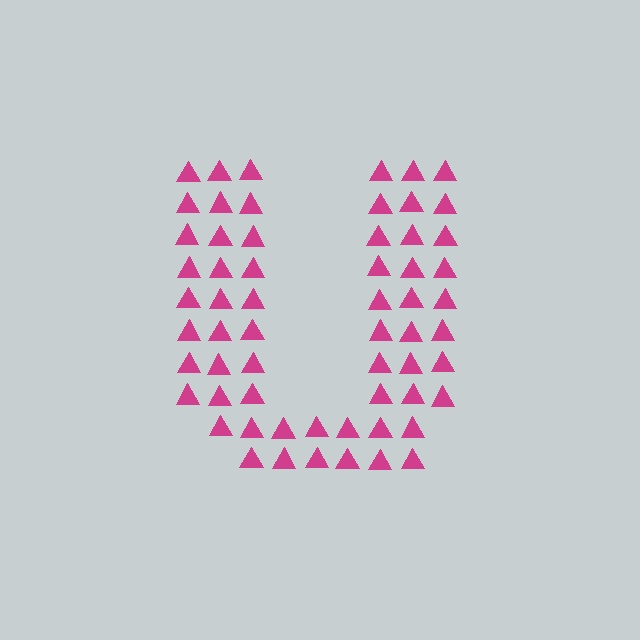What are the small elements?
The small elements are triangles.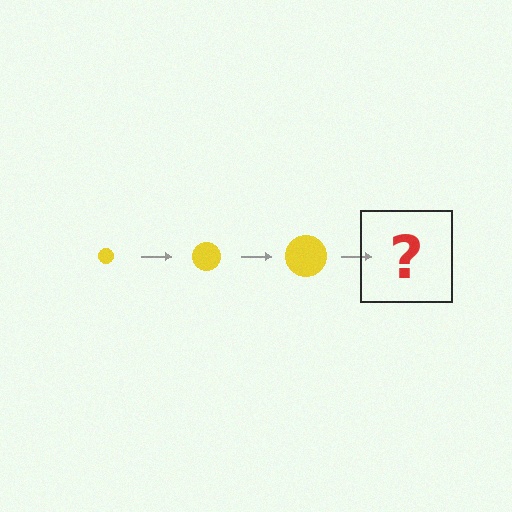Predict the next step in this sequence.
The next step is a yellow circle, larger than the previous one.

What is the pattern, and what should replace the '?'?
The pattern is that the circle gets progressively larger each step. The '?' should be a yellow circle, larger than the previous one.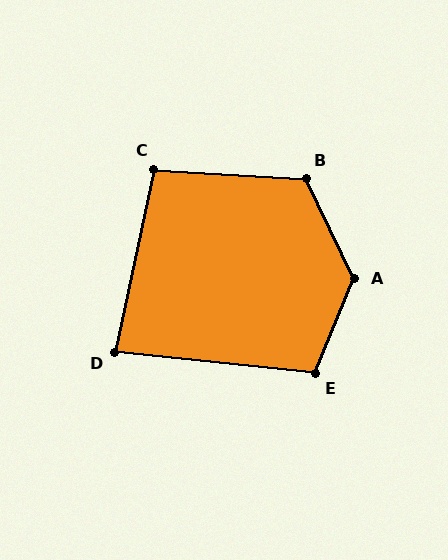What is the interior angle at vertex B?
Approximately 119 degrees (obtuse).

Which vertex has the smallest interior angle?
D, at approximately 84 degrees.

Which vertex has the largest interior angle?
A, at approximately 132 degrees.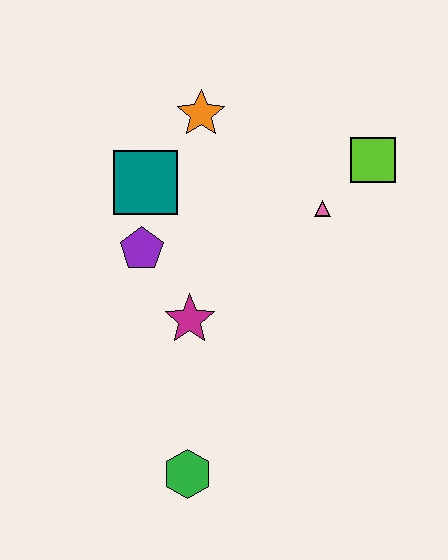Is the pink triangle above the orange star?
No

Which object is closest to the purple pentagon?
The teal square is closest to the purple pentagon.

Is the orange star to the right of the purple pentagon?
Yes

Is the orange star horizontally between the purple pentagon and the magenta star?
No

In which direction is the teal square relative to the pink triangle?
The teal square is to the left of the pink triangle.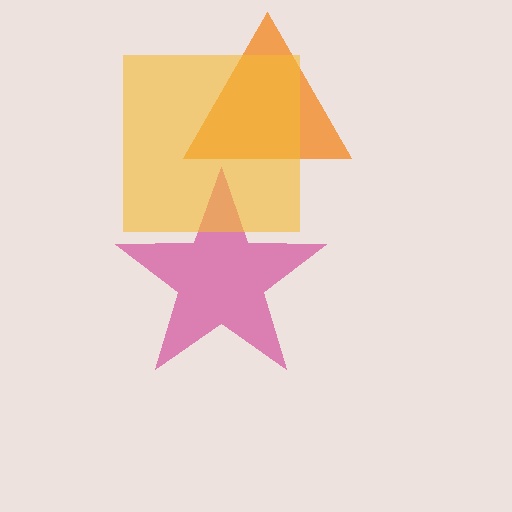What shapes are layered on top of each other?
The layered shapes are: a magenta star, an orange triangle, a yellow square.